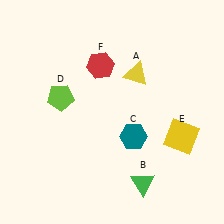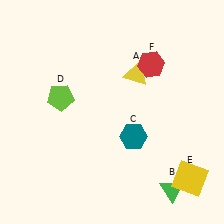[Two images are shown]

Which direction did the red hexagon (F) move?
The red hexagon (F) moved right.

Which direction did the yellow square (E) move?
The yellow square (E) moved down.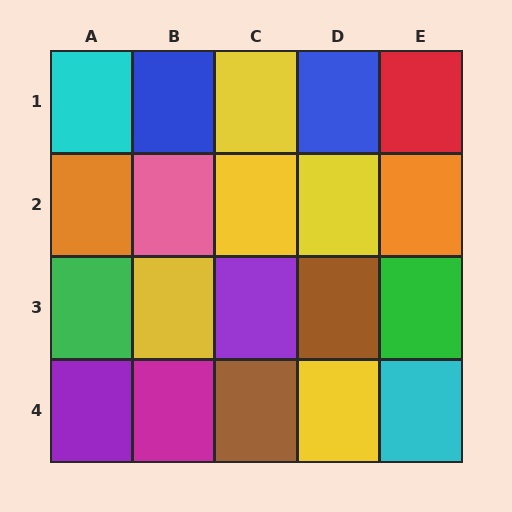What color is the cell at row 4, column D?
Yellow.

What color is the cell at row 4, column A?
Purple.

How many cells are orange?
2 cells are orange.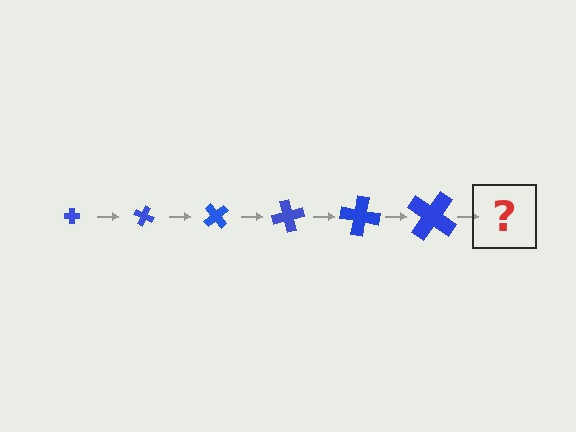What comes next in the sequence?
The next element should be a cross, larger than the previous one and rotated 150 degrees from the start.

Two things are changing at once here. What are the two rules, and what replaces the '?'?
The two rules are that the cross grows larger each step and it rotates 25 degrees each step. The '?' should be a cross, larger than the previous one and rotated 150 degrees from the start.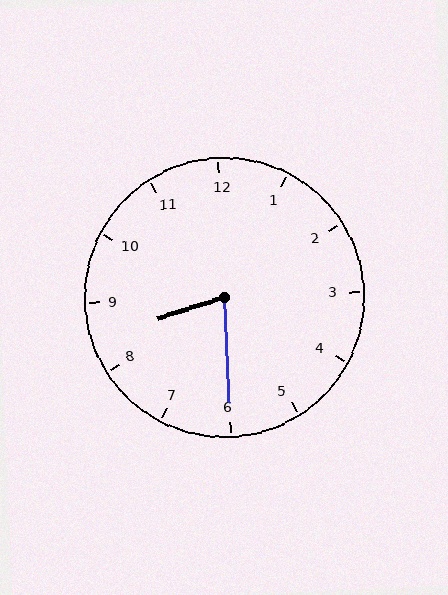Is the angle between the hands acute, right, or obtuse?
It is acute.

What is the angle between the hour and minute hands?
Approximately 75 degrees.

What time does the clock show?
8:30.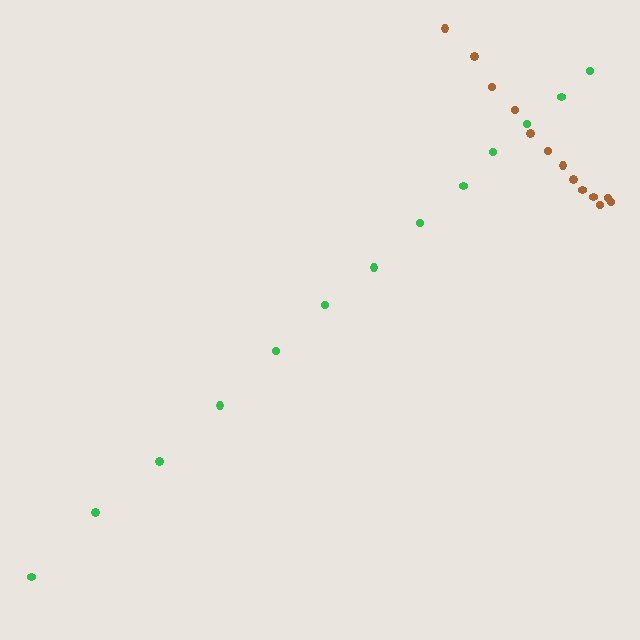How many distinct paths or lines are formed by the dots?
There are 2 distinct paths.